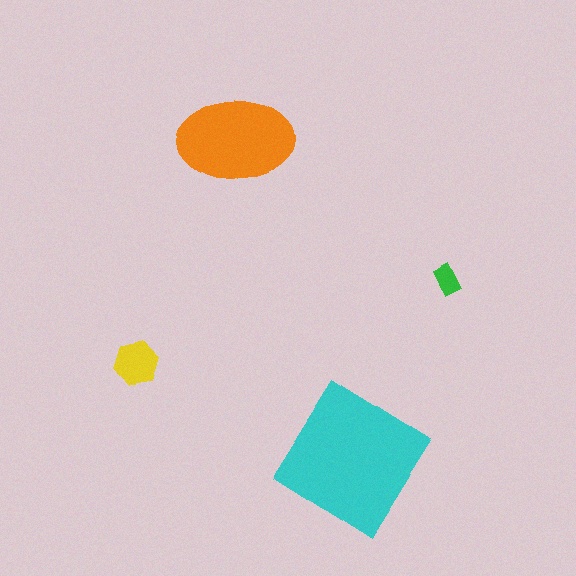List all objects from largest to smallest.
The cyan diamond, the orange ellipse, the yellow hexagon, the green rectangle.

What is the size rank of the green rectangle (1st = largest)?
4th.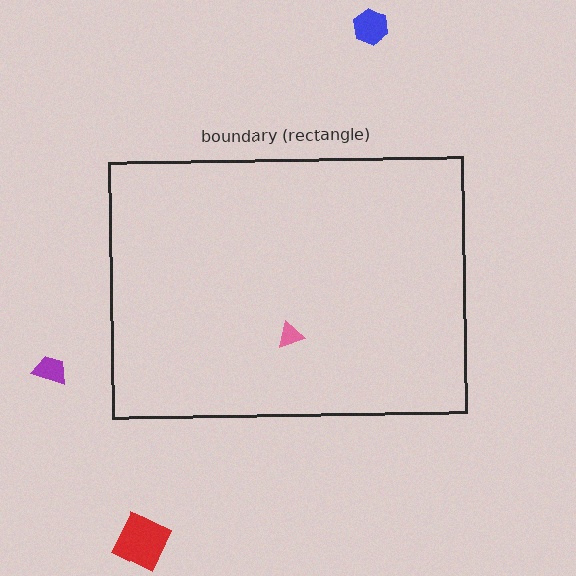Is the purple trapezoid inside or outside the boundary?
Outside.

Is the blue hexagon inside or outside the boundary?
Outside.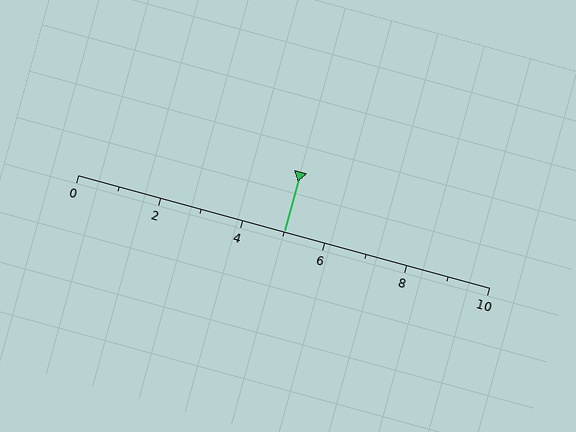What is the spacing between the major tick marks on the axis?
The major ticks are spaced 2 apart.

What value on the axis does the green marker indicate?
The marker indicates approximately 5.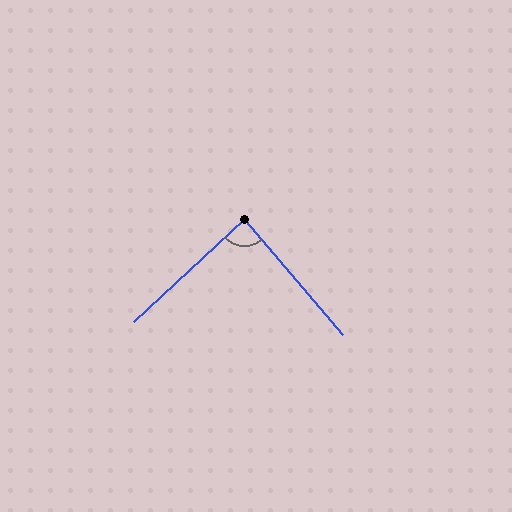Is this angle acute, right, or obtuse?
It is approximately a right angle.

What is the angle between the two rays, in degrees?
Approximately 87 degrees.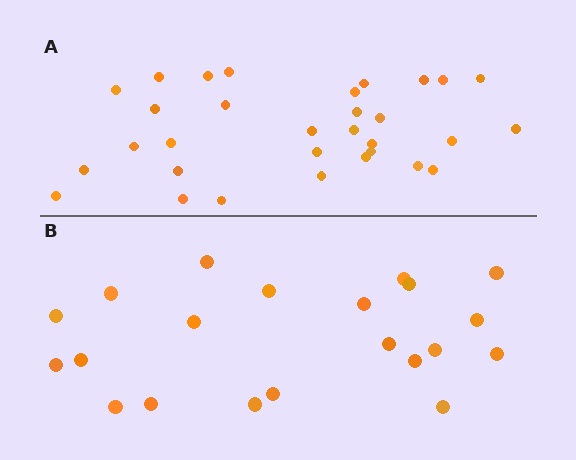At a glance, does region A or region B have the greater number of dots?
Region A (the top region) has more dots.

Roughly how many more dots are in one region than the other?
Region A has roughly 10 or so more dots than region B.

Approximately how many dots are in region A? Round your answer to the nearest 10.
About 30 dots. (The exact count is 31, which rounds to 30.)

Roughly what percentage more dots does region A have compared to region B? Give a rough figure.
About 50% more.